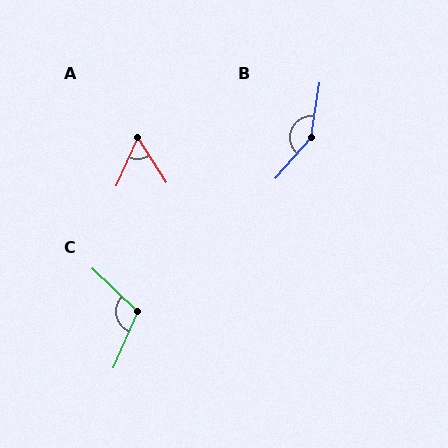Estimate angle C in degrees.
Approximately 111 degrees.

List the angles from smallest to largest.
A (56°), C (111°), B (147°).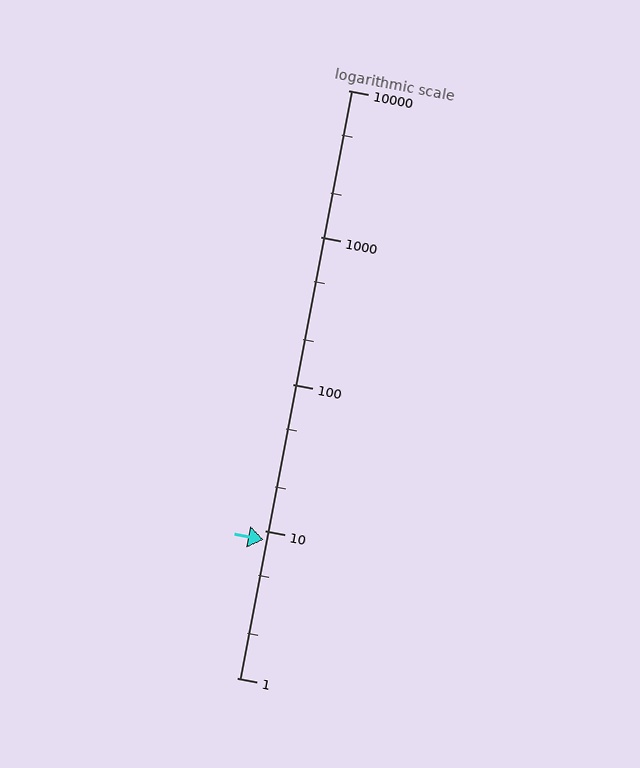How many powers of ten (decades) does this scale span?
The scale spans 4 decades, from 1 to 10000.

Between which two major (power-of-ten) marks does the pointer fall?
The pointer is between 1 and 10.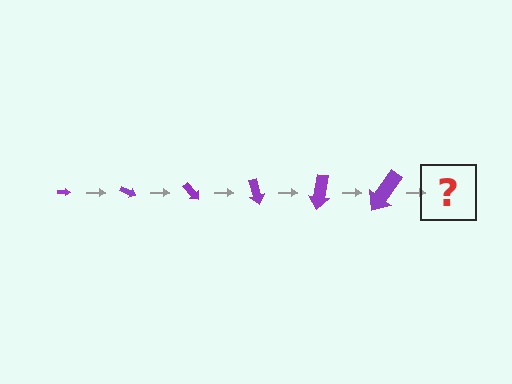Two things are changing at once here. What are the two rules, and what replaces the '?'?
The two rules are that the arrow grows larger each step and it rotates 25 degrees each step. The '?' should be an arrow, larger than the previous one and rotated 150 degrees from the start.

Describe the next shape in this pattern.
It should be an arrow, larger than the previous one and rotated 150 degrees from the start.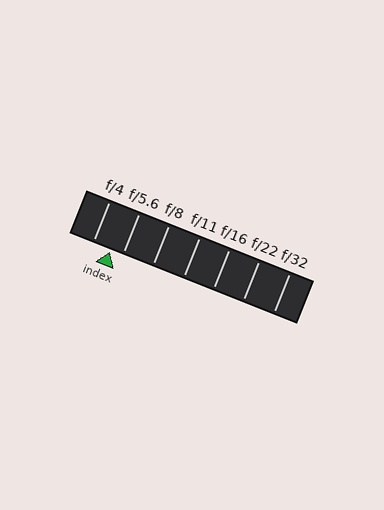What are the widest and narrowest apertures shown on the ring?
The widest aperture shown is f/4 and the narrowest is f/32.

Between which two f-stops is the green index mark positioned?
The index mark is between f/4 and f/5.6.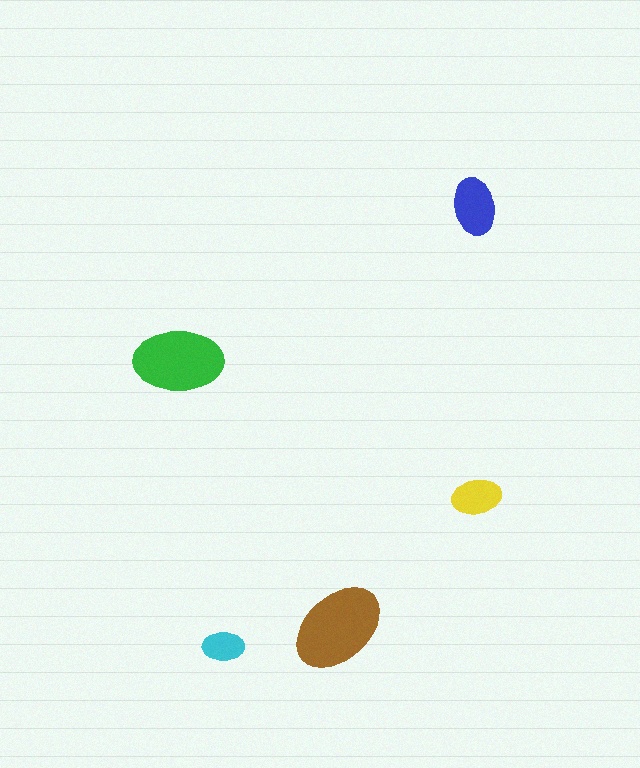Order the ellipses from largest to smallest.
the brown one, the green one, the blue one, the yellow one, the cyan one.